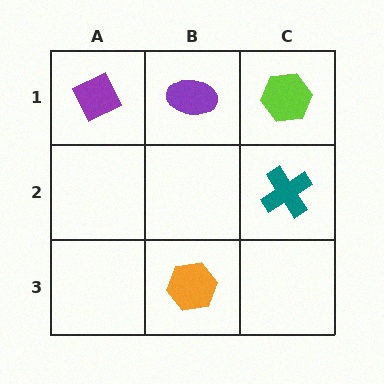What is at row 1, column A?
A purple diamond.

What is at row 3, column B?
An orange hexagon.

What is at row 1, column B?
A purple ellipse.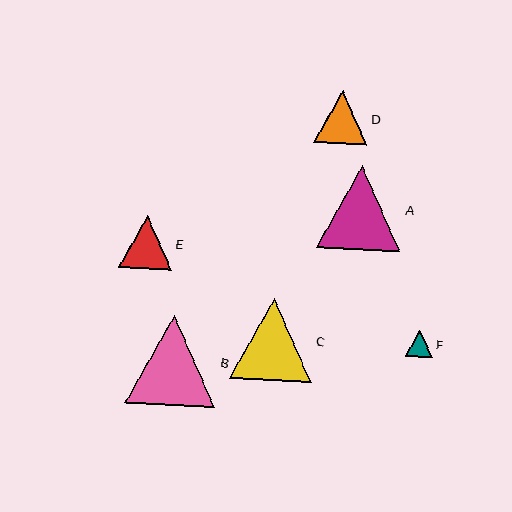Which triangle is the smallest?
Triangle F is the smallest with a size of approximately 27 pixels.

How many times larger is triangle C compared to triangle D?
Triangle C is approximately 1.5 times the size of triangle D.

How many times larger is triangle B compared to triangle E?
Triangle B is approximately 1.7 times the size of triangle E.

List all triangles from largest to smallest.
From largest to smallest: B, A, C, D, E, F.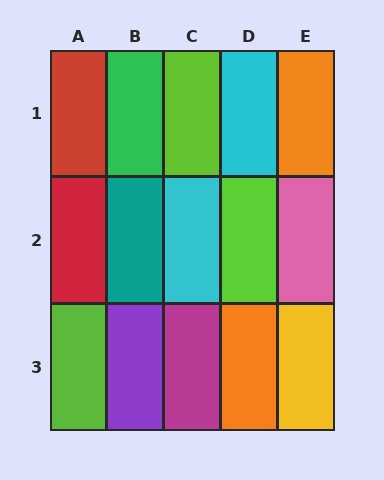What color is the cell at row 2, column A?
Red.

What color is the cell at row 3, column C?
Magenta.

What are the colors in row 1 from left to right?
Red, green, lime, cyan, orange.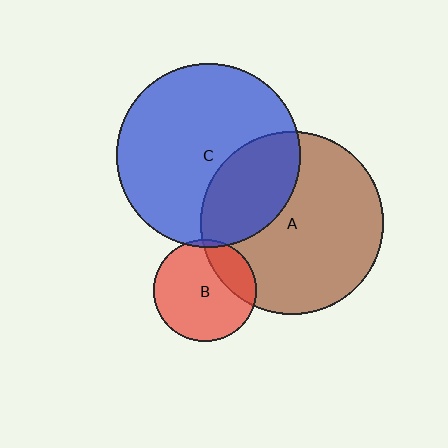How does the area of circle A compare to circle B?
Approximately 3.2 times.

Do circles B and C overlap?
Yes.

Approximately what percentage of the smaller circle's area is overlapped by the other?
Approximately 5%.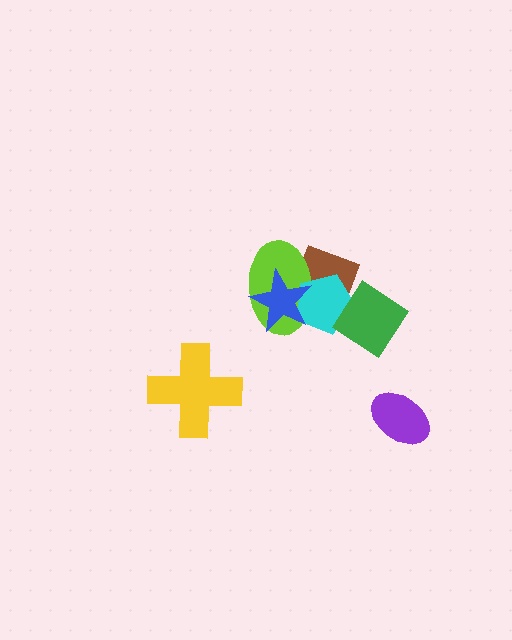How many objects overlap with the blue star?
3 objects overlap with the blue star.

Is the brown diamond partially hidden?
Yes, it is partially covered by another shape.